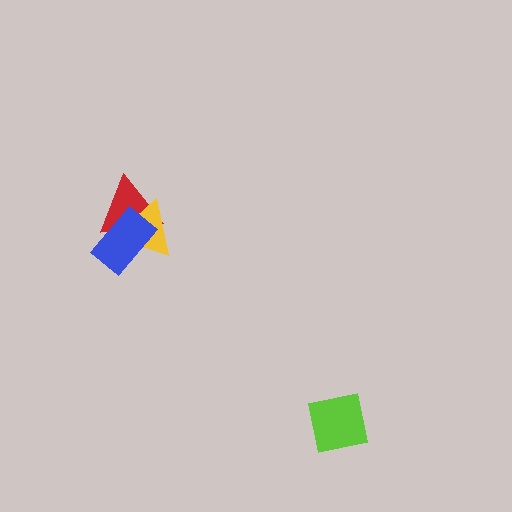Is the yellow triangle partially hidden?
Yes, it is partially covered by another shape.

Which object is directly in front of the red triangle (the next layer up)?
The yellow triangle is directly in front of the red triangle.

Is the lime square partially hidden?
No, no other shape covers it.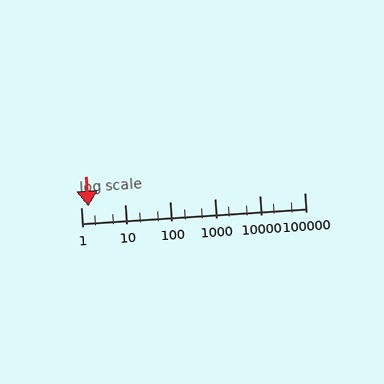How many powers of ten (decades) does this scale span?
The scale spans 5 decades, from 1 to 100000.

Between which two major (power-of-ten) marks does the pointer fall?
The pointer is between 1 and 10.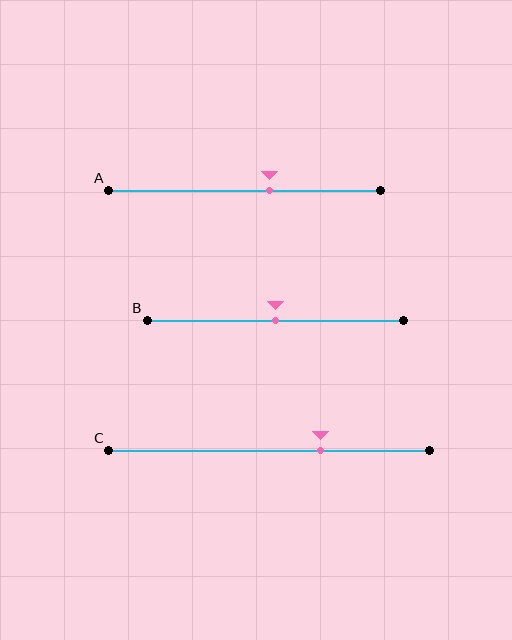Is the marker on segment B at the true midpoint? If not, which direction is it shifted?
Yes, the marker on segment B is at the true midpoint.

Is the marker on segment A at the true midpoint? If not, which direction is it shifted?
No, the marker on segment A is shifted to the right by about 9% of the segment length.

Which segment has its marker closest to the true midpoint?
Segment B has its marker closest to the true midpoint.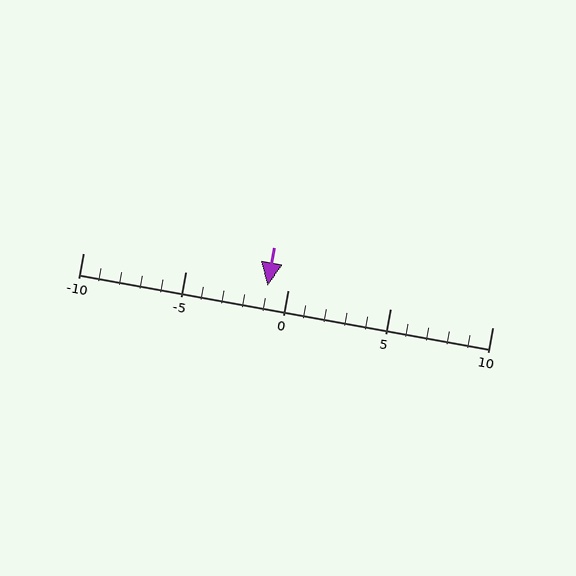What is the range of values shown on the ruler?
The ruler shows values from -10 to 10.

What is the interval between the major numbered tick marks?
The major tick marks are spaced 5 units apart.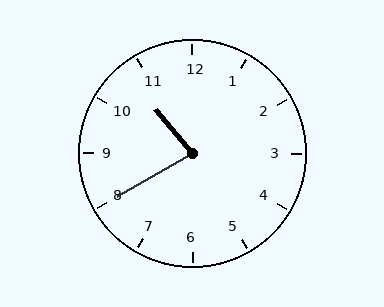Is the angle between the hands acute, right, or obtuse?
It is acute.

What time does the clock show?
10:40.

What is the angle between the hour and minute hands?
Approximately 80 degrees.